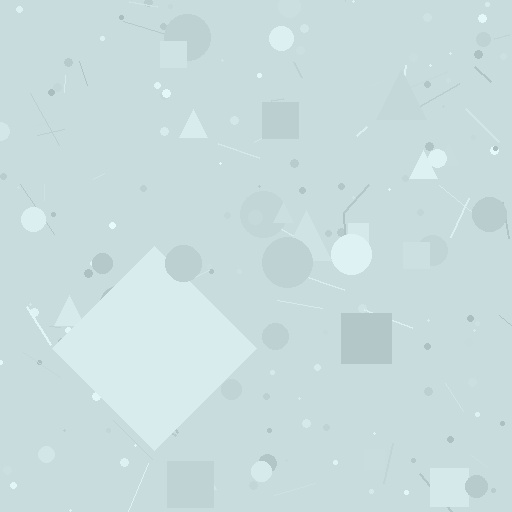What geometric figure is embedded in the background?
A diamond is embedded in the background.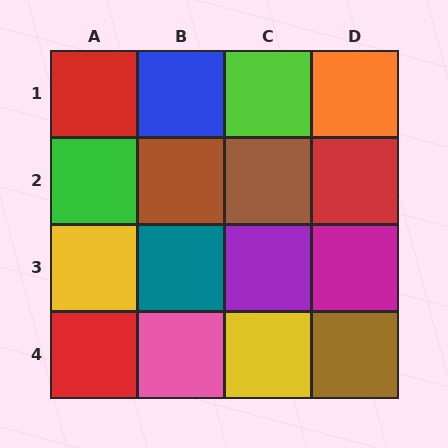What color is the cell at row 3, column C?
Purple.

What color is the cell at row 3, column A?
Yellow.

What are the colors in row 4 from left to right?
Red, pink, yellow, brown.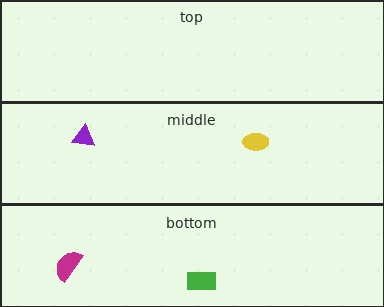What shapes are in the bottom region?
The magenta semicircle, the green rectangle.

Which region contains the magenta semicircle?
The bottom region.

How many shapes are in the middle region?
2.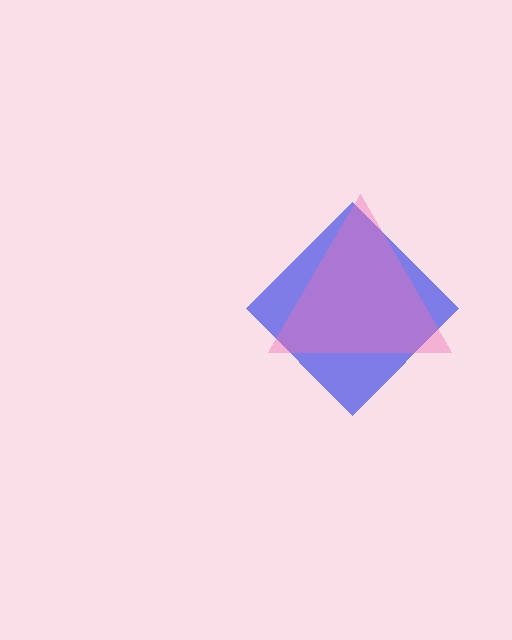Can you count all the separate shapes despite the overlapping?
Yes, there are 2 separate shapes.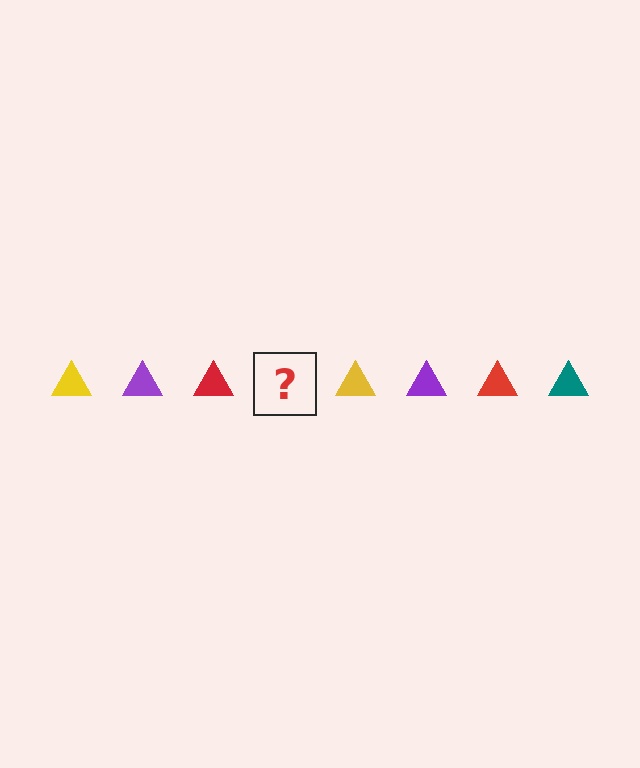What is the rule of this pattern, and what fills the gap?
The rule is that the pattern cycles through yellow, purple, red, teal triangles. The gap should be filled with a teal triangle.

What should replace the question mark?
The question mark should be replaced with a teal triangle.